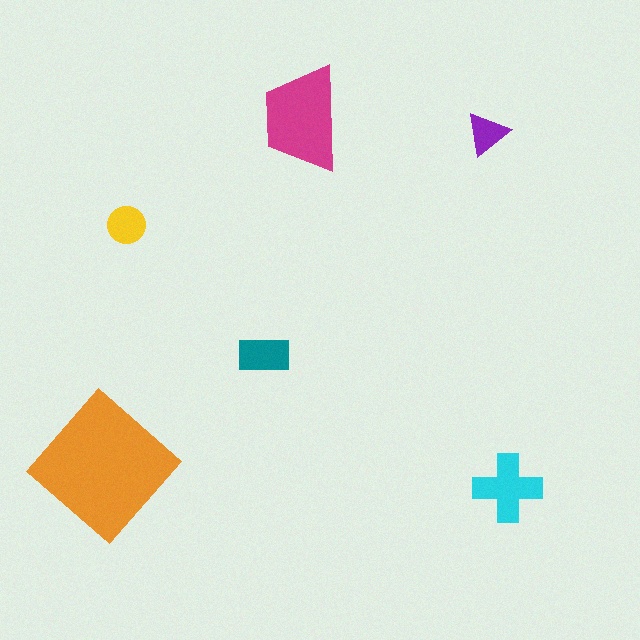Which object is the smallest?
The purple triangle.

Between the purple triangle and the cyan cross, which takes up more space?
The cyan cross.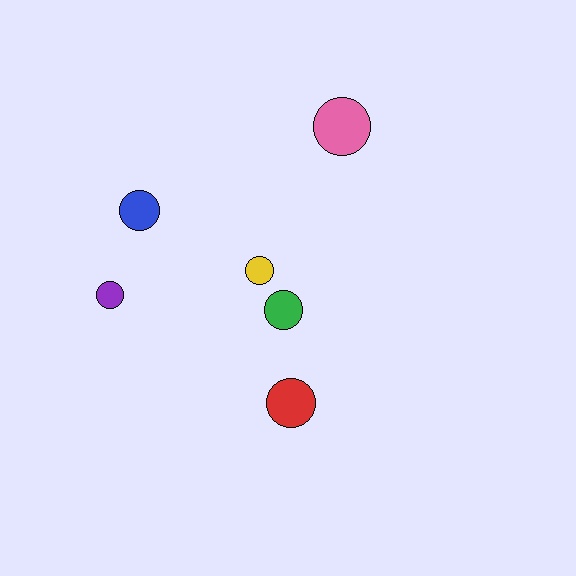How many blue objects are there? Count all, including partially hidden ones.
There is 1 blue object.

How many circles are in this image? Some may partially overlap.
There are 6 circles.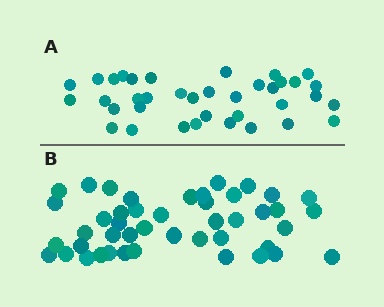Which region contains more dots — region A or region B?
Region B (the bottom region) has more dots.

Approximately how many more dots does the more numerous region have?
Region B has roughly 8 or so more dots than region A.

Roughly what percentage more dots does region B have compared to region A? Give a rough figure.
About 20% more.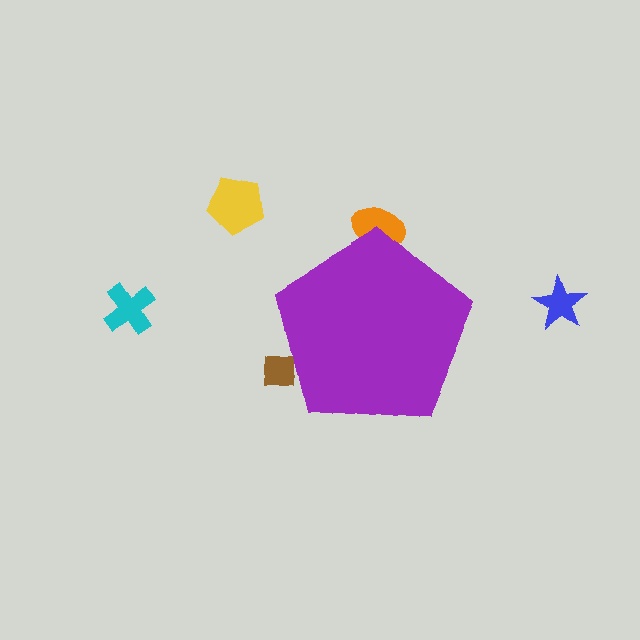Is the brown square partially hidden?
Yes, the brown square is partially hidden behind the purple pentagon.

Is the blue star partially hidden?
No, the blue star is fully visible.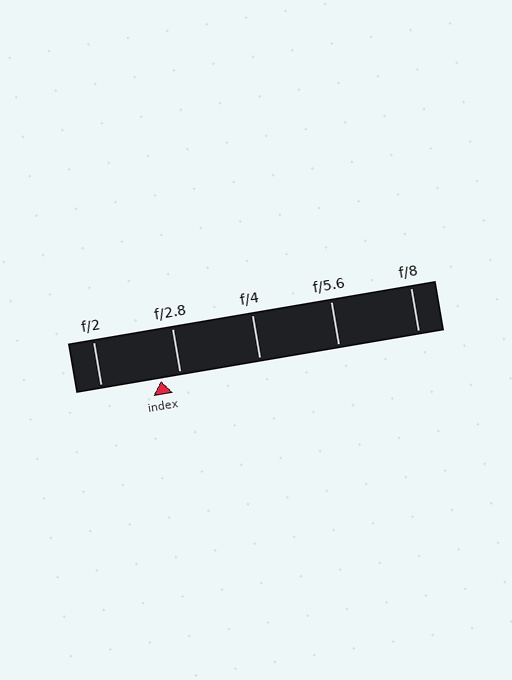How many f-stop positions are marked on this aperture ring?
There are 5 f-stop positions marked.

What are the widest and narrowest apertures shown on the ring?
The widest aperture shown is f/2 and the narrowest is f/8.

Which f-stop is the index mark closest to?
The index mark is closest to f/2.8.